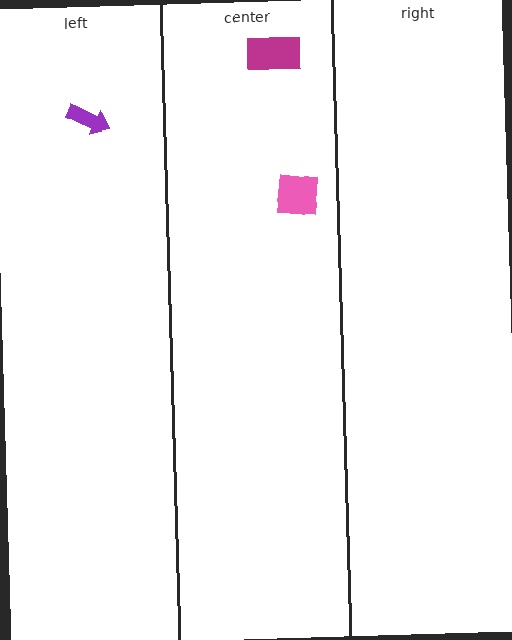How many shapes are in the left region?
1.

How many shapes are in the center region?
2.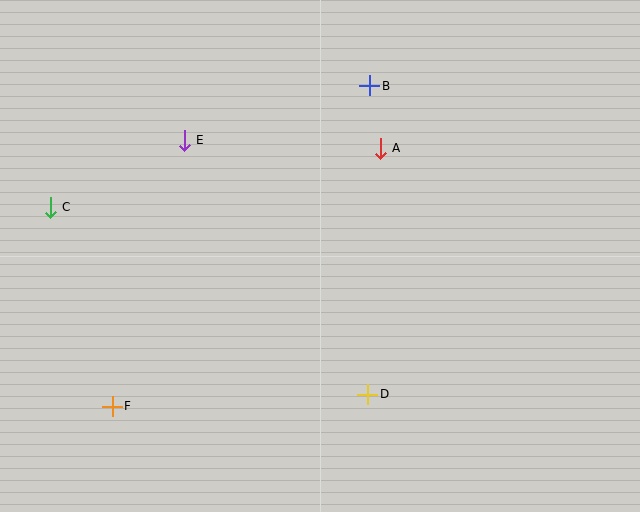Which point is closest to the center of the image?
Point A at (380, 148) is closest to the center.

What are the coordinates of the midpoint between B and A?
The midpoint between B and A is at (375, 117).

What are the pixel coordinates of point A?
Point A is at (380, 148).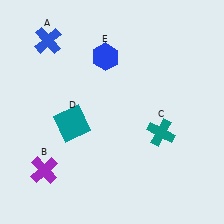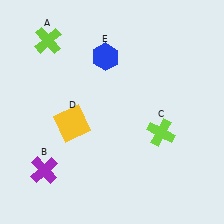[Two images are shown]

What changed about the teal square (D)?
In Image 1, D is teal. In Image 2, it changed to yellow.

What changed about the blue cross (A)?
In Image 1, A is blue. In Image 2, it changed to lime.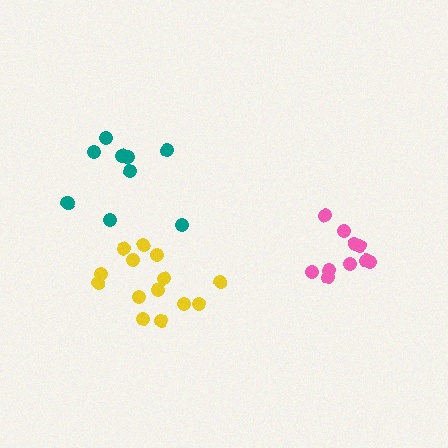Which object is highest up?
The teal cluster is topmost.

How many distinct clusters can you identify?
There are 3 distinct clusters.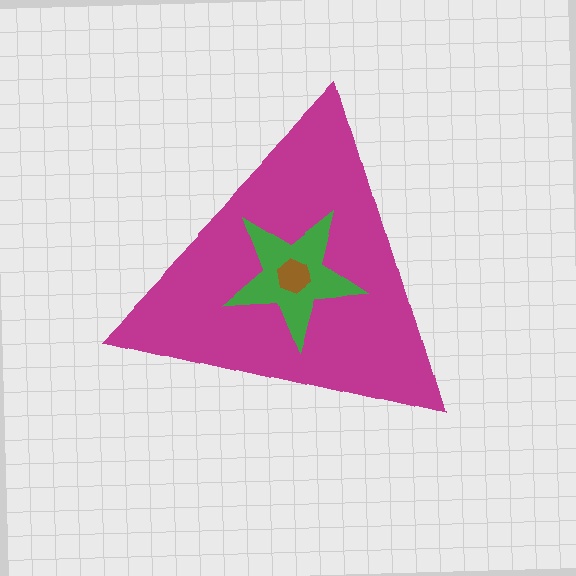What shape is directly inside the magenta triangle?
The green star.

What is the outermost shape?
The magenta triangle.